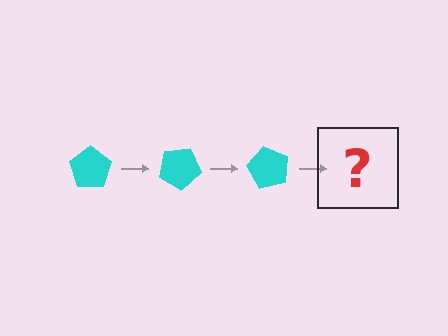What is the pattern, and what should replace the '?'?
The pattern is that the pentagon rotates 30 degrees each step. The '?' should be a cyan pentagon rotated 90 degrees.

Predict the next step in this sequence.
The next step is a cyan pentagon rotated 90 degrees.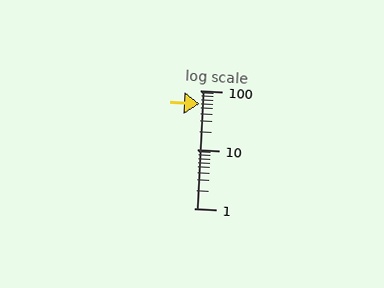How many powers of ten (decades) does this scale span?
The scale spans 2 decades, from 1 to 100.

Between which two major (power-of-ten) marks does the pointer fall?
The pointer is between 10 and 100.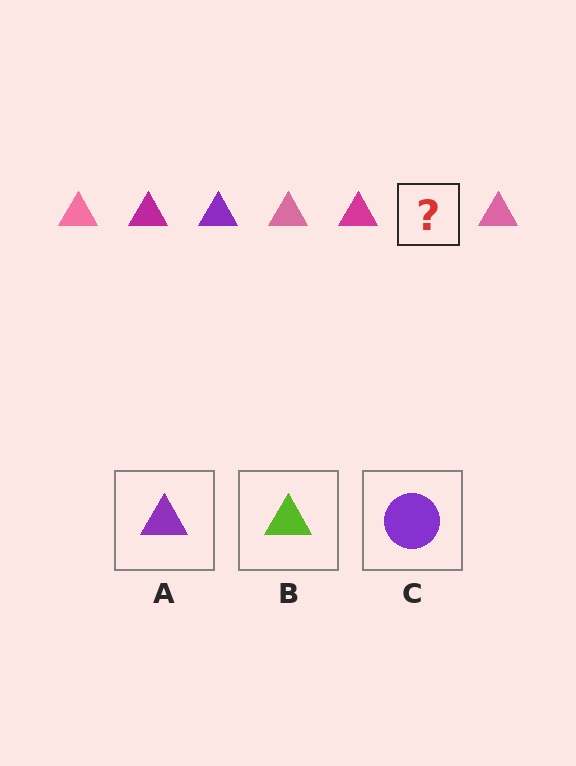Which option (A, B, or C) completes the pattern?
A.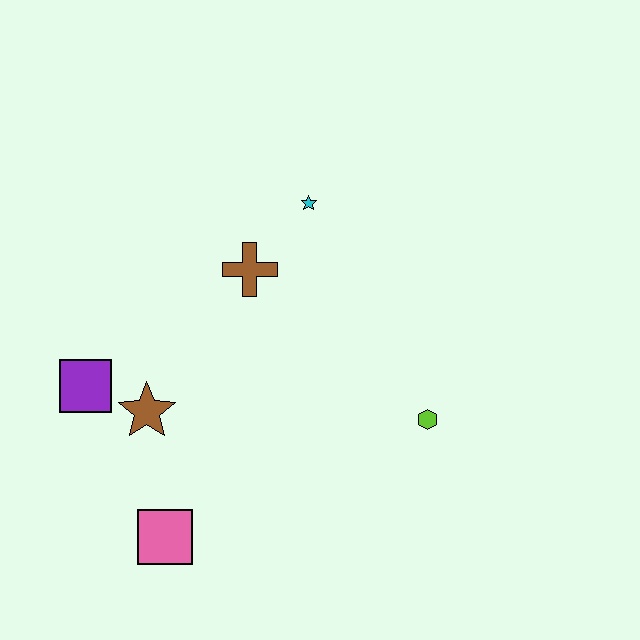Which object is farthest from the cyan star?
The pink square is farthest from the cyan star.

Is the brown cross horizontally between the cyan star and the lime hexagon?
No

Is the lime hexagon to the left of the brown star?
No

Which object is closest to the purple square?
The brown star is closest to the purple square.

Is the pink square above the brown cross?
No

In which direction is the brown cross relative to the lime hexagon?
The brown cross is to the left of the lime hexagon.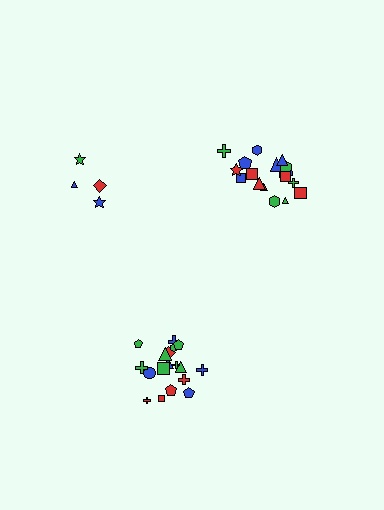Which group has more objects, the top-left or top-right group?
The top-right group.